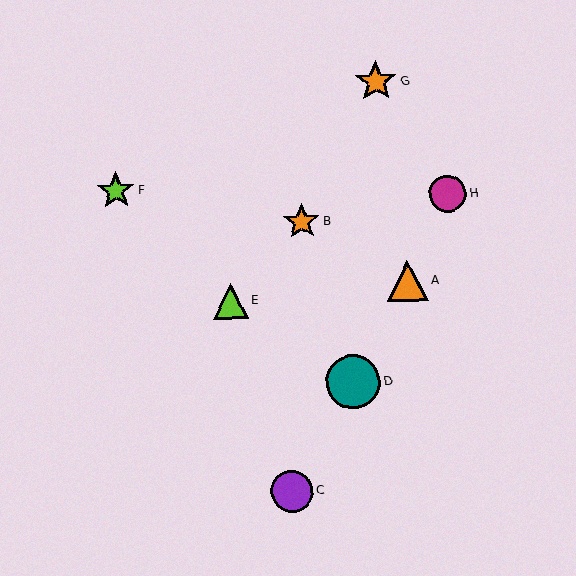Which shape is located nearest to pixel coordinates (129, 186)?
The lime star (labeled F) at (116, 191) is nearest to that location.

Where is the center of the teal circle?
The center of the teal circle is at (353, 382).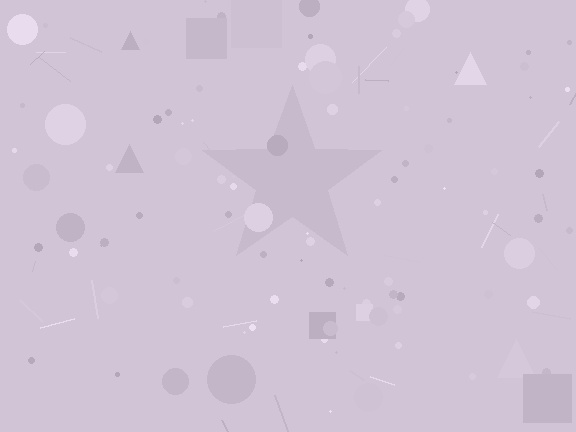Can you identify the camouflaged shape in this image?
The camouflaged shape is a star.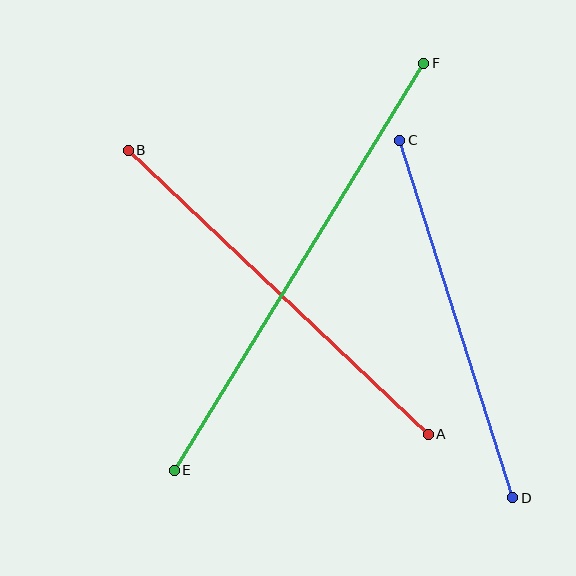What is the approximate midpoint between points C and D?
The midpoint is at approximately (456, 319) pixels.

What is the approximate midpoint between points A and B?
The midpoint is at approximately (278, 292) pixels.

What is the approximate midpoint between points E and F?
The midpoint is at approximately (299, 267) pixels.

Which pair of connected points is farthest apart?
Points E and F are farthest apart.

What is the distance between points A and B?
The distance is approximately 413 pixels.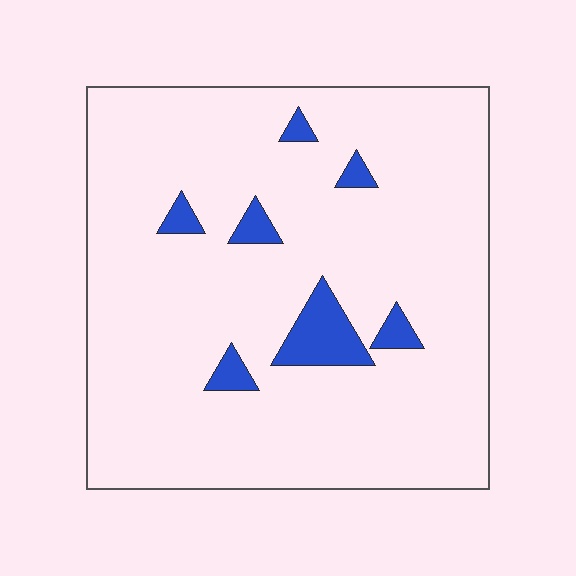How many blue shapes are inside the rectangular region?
7.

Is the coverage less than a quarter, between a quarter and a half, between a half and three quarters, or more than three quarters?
Less than a quarter.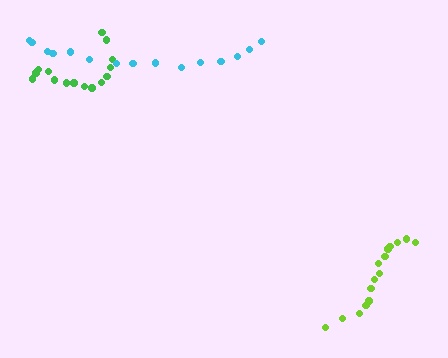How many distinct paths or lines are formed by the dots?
There are 3 distinct paths.